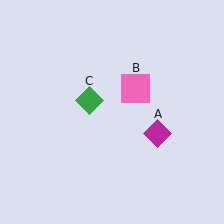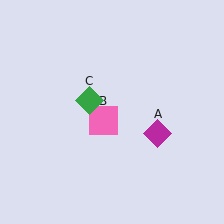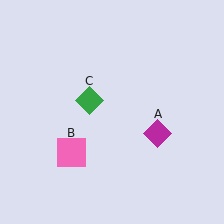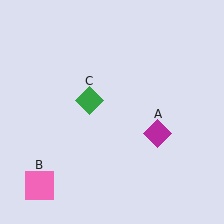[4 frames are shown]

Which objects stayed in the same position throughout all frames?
Magenta diamond (object A) and green diamond (object C) remained stationary.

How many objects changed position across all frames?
1 object changed position: pink square (object B).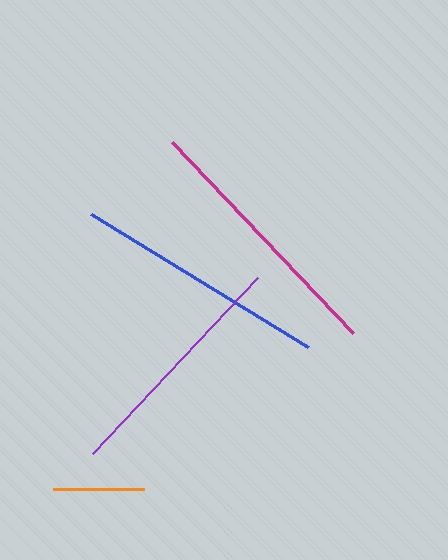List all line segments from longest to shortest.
From longest to shortest: magenta, blue, purple, orange.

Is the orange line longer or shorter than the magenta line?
The magenta line is longer than the orange line.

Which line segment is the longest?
The magenta line is the longest at approximately 263 pixels.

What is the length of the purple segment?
The purple segment is approximately 241 pixels long.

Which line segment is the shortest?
The orange line is the shortest at approximately 91 pixels.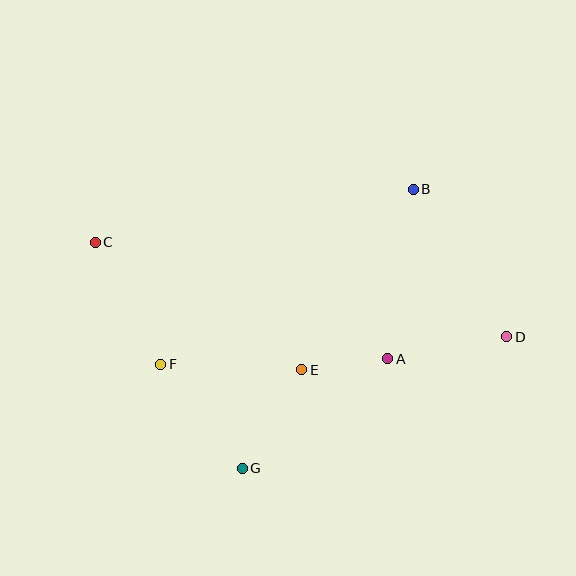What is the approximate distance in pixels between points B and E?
The distance between B and E is approximately 213 pixels.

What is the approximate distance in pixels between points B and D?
The distance between B and D is approximately 175 pixels.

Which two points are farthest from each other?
Points C and D are farthest from each other.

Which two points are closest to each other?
Points A and E are closest to each other.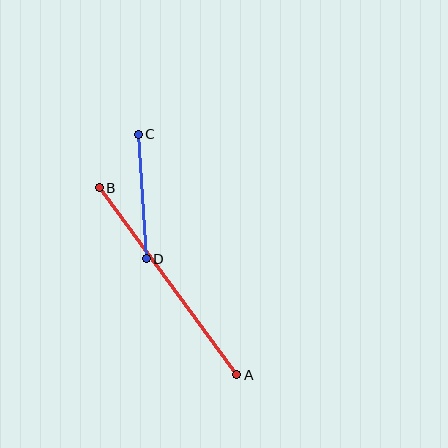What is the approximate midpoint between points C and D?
The midpoint is at approximately (142, 197) pixels.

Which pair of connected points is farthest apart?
Points A and B are farthest apart.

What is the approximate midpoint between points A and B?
The midpoint is at approximately (168, 281) pixels.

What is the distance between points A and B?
The distance is approximately 232 pixels.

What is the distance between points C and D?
The distance is approximately 125 pixels.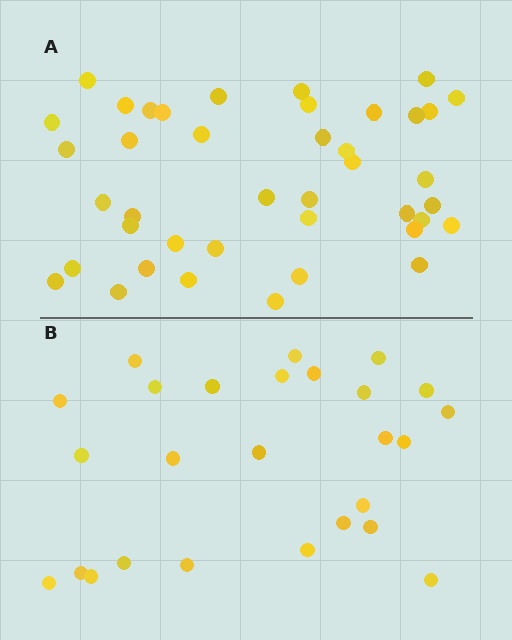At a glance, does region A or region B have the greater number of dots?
Region A (the top region) has more dots.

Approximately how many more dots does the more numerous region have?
Region A has approximately 15 more dots than region B.